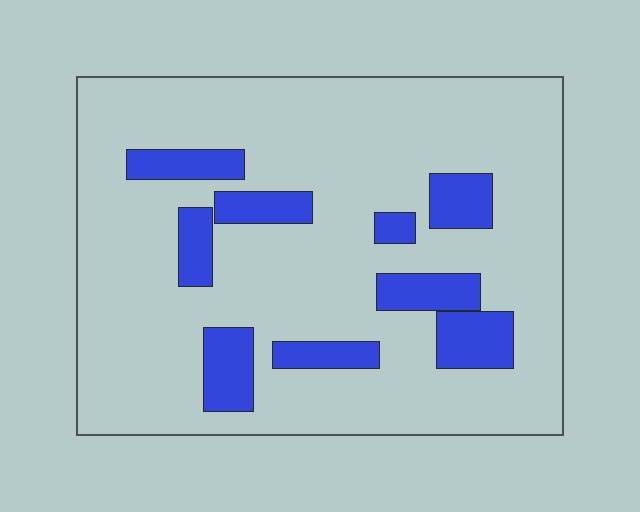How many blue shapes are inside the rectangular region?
9.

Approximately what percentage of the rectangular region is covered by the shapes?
Approximately 15%.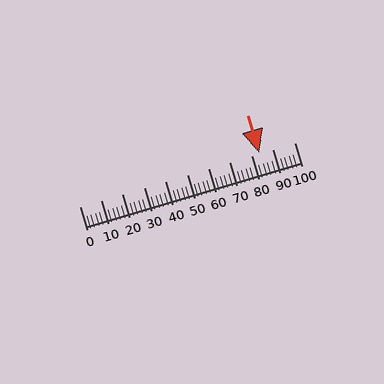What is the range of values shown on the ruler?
The ruler shows values from 0 to 100.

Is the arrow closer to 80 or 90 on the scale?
The arrow is closer to 80.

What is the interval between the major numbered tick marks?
The major tick marks are spaced 10 units apart.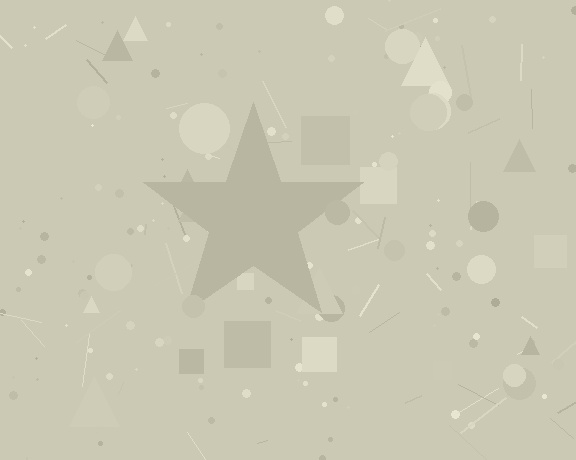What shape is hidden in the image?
A star is hidden in the image.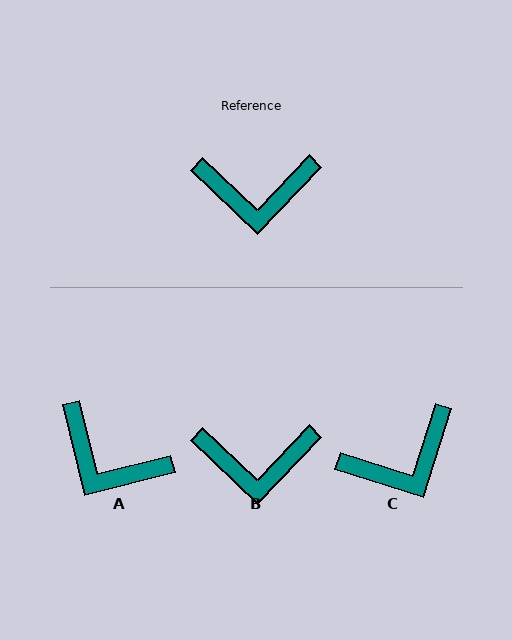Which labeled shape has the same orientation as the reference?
B.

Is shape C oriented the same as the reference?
No, it is off by about 26 degrees.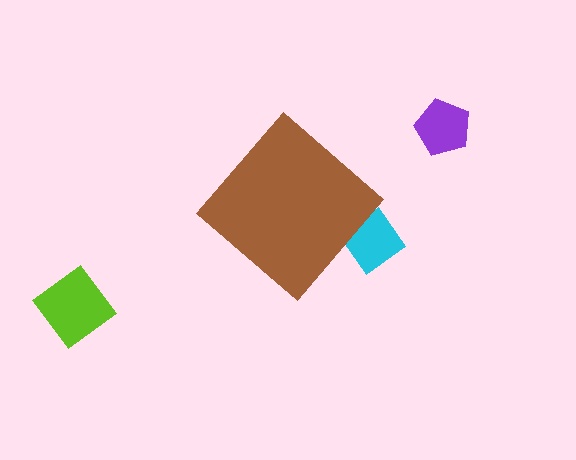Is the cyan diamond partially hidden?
Yes, the cyan diamond is partially hidden behind the brown diamond.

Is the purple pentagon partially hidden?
No, the purple pentagon is fully visible.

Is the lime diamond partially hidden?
No, the lime diamond is fully visible.